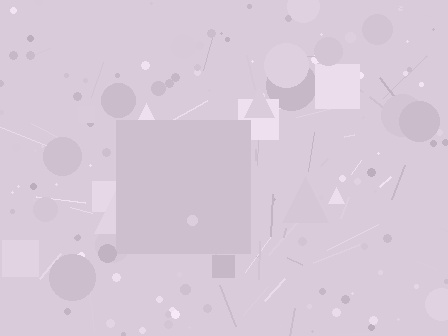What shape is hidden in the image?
A square is hidden in the image.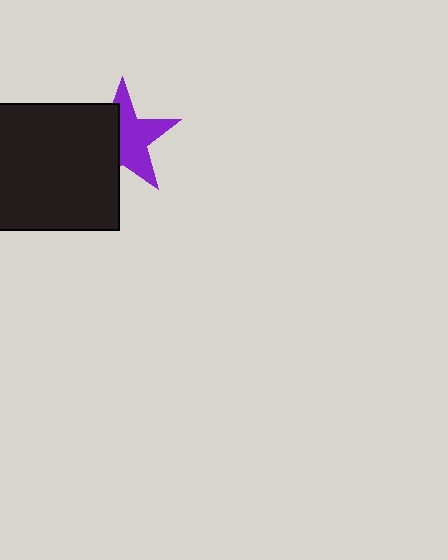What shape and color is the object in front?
The object in front is a black square.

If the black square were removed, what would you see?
You would see the complete purple star.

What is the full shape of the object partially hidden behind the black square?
The partially hidden object is a purple star.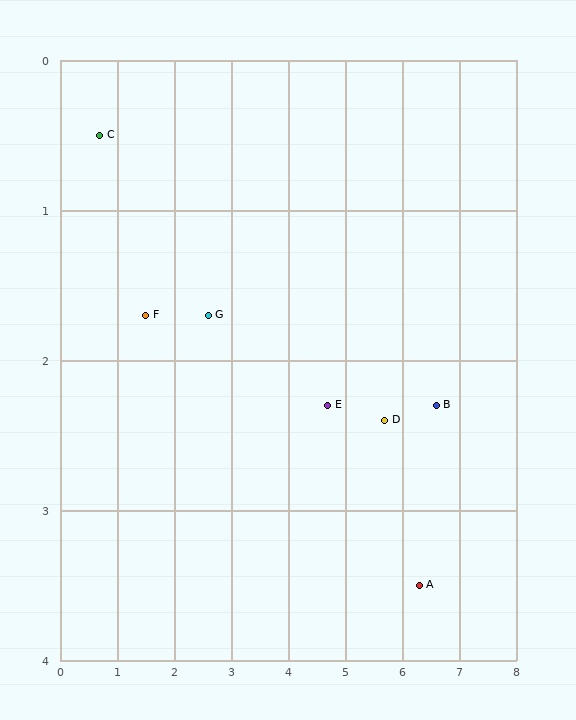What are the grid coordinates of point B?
Point B is at approximately (6.6, 2.3).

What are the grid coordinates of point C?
Point C is at approximately (0.7, 0.5).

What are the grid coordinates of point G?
Point G is at approximately (2.6, 1.7).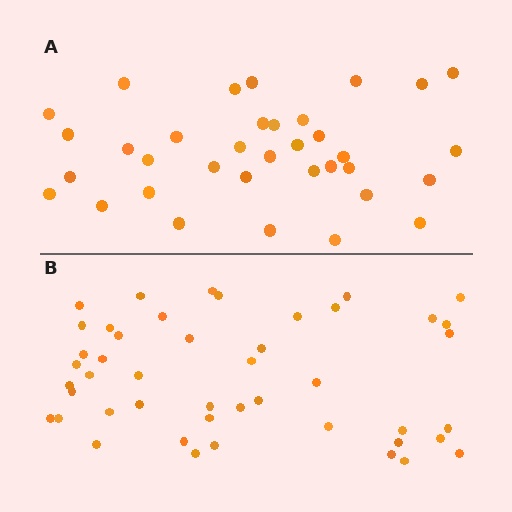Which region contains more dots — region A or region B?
Region B (the bottom region) has more dots.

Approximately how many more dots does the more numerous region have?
Region B has roughly 12 or so more dots than region A.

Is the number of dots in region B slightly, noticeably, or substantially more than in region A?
Region B has noticeably more, but not dramatically so. The ratio is roughly 1.3 to 1.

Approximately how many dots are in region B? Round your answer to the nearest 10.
About 50 dots. (The exact count is 46, which rounds to 50.)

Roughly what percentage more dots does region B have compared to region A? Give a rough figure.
About 30% more.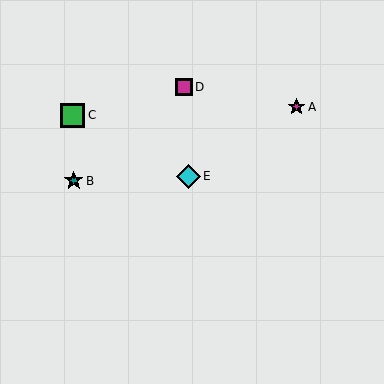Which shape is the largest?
The green square (labeled C) is the largest.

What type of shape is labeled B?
Shape B is a teal star.